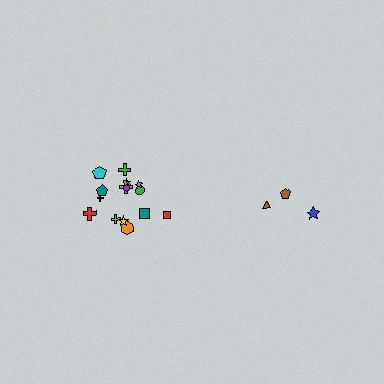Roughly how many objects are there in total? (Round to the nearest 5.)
Roughly 20 objects in total.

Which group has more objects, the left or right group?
The left group.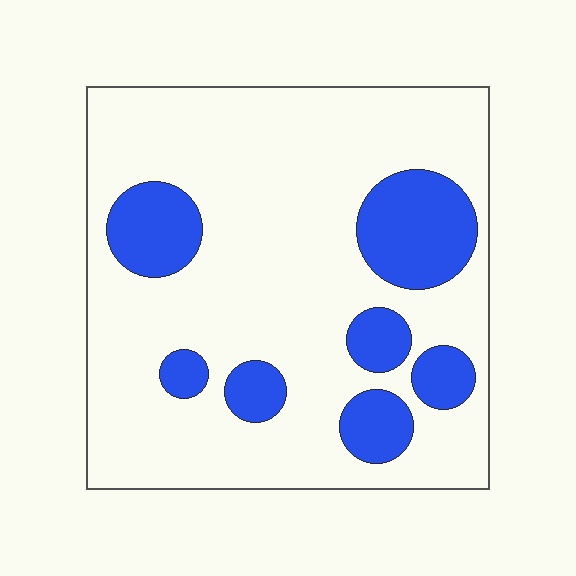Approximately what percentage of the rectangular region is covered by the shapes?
Approximately 20%.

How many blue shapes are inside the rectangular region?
7.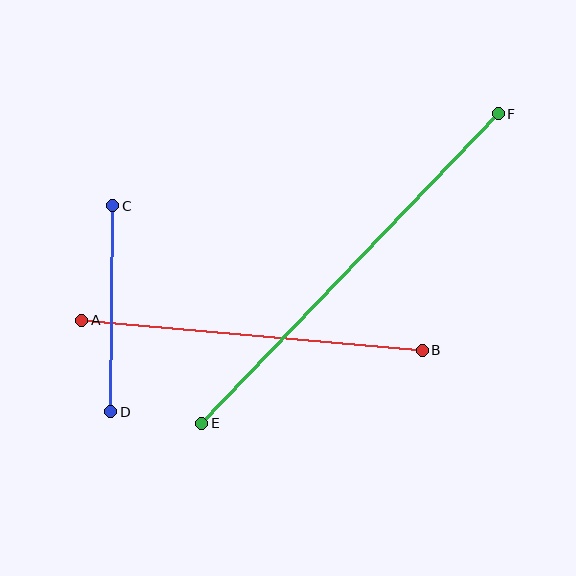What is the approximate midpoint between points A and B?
The midpoint is at approximately (252, 335) pixels.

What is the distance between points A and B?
The distance is approximately 342 pixels.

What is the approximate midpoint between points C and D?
The midpoint is at approximately (112, 309) pixels.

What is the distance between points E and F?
The distance is approximately 429 pixels.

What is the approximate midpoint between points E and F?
The midpoint is at approximately (350, 268) pixels.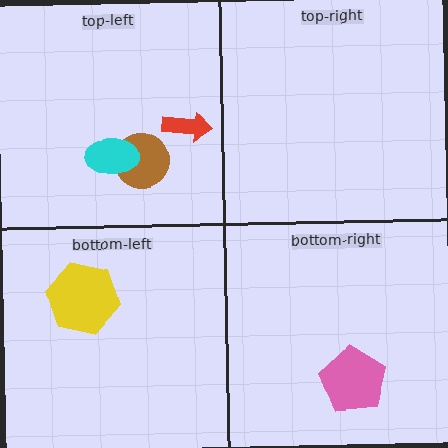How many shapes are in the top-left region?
3.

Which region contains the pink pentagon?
The bottom-right region.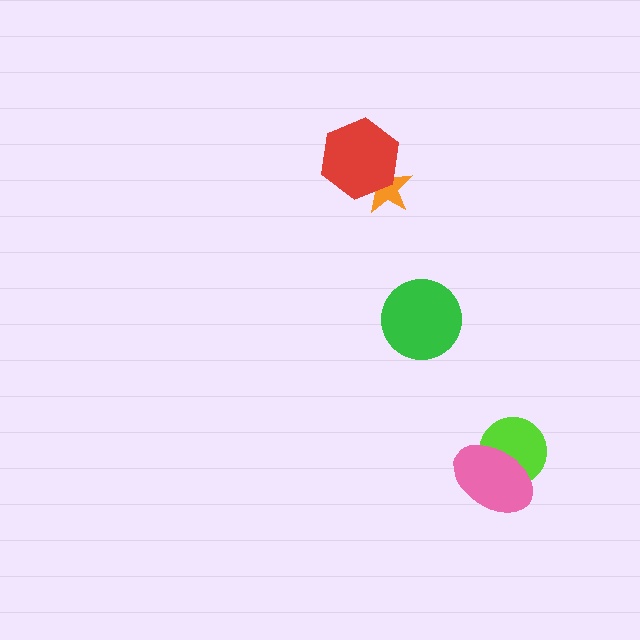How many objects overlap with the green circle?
0 objects overlap with the green circle.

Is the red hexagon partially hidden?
No, no other shape covers it.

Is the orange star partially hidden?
Yes, it is partially covered by another shape.